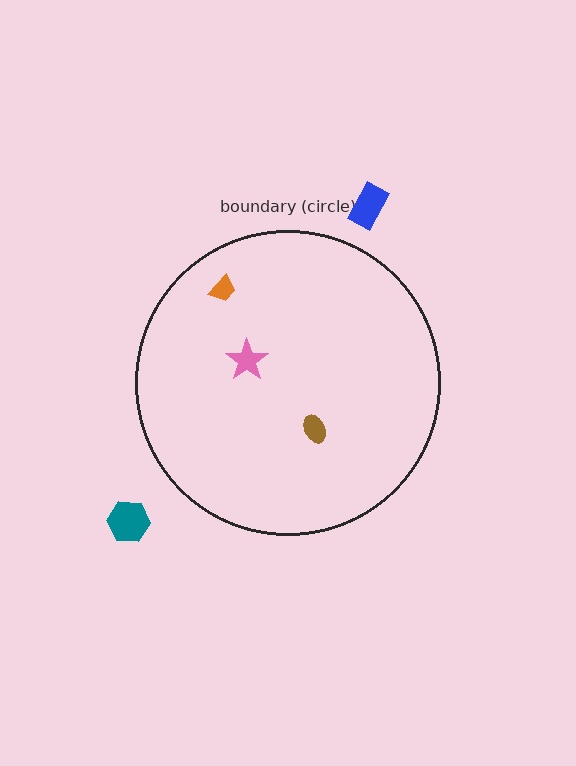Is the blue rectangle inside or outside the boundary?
Outside.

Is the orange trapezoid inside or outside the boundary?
Inside.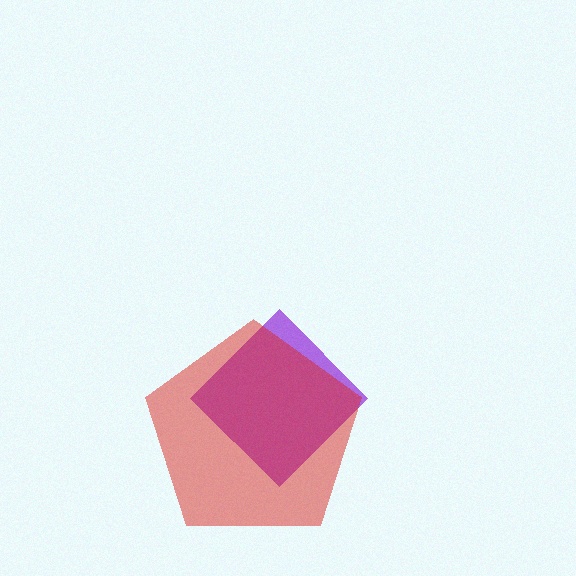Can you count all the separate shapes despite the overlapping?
Yes, there are 2 separate shapes.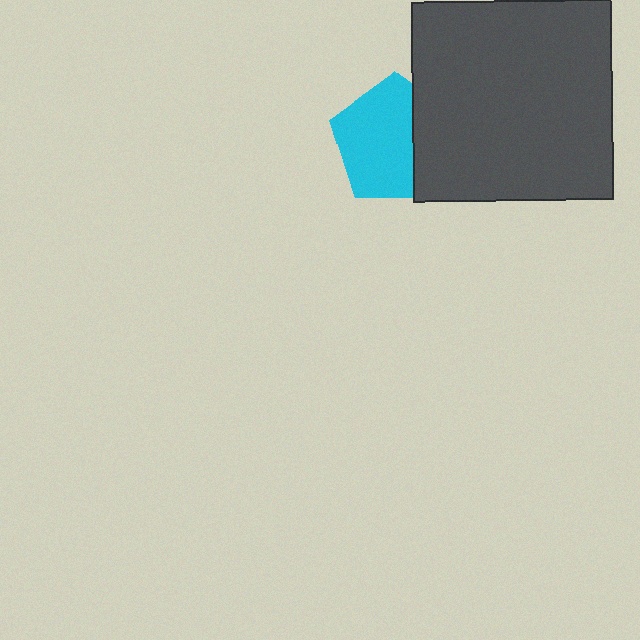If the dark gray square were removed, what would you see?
You would see the complete cyan pentagon.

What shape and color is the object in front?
The object in front is a dark gray square.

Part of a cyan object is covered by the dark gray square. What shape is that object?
It is a pentagon.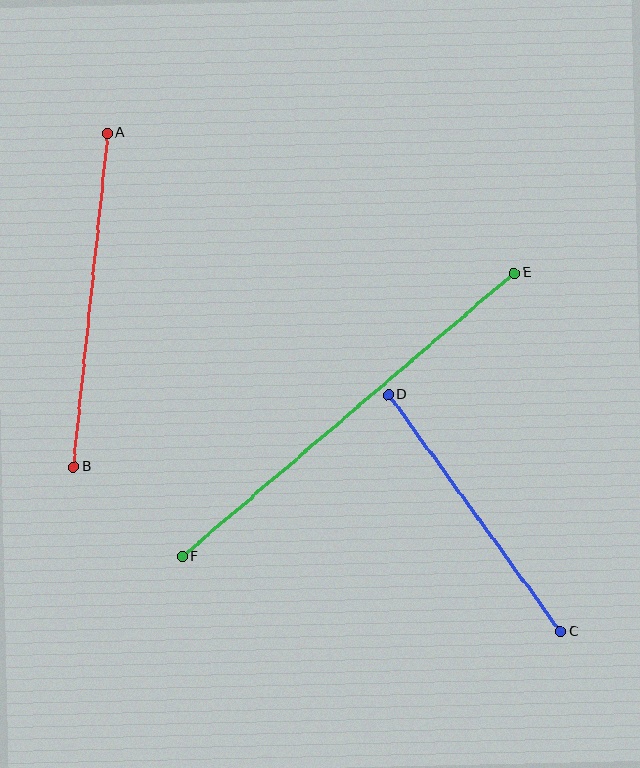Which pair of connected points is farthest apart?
Points E and F are farthest apart.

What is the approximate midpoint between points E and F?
The midpoint is at approximately (348, 415) pixels.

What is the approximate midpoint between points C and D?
The midpoint is at approximately (474, 513) pixels.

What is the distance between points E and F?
The distance is approximately 437 pixels.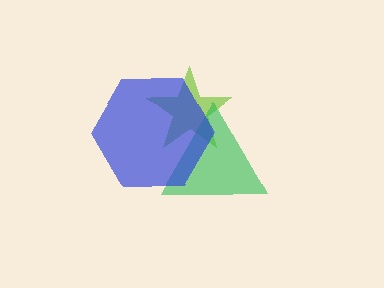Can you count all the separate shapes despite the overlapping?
Yes, there are 3 separate shapes.